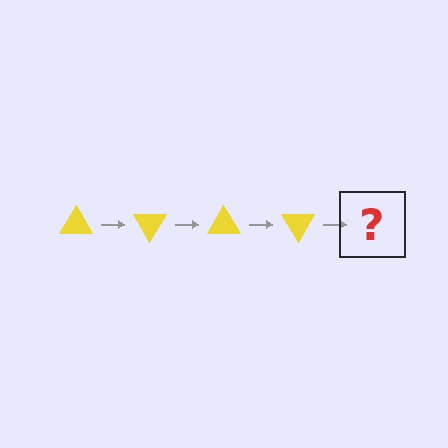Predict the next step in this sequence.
The next step is a yellow triangle rotated 240 degrees.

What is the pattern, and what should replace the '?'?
The pattern is that the triangle rotates 60 degrees each step. The '?' should be a yellow triangle rotated 240 degrees.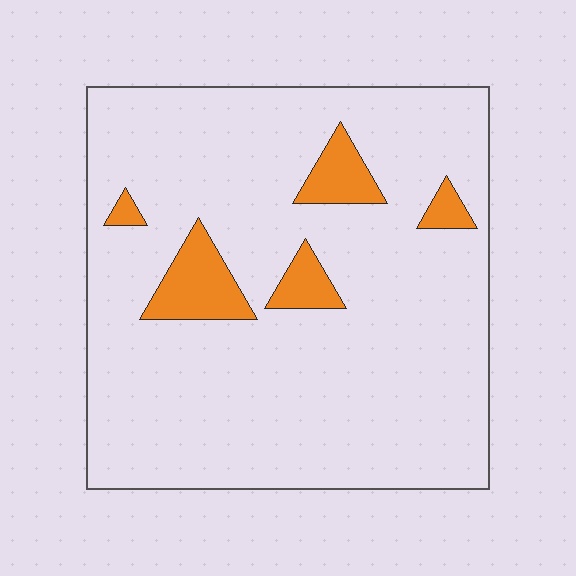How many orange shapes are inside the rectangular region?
5.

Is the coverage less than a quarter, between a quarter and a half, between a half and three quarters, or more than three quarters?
Less than a quarter.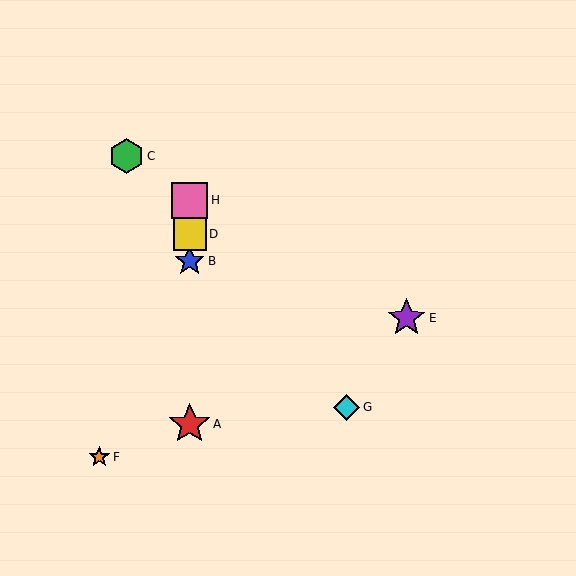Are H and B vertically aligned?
Yes, both are at x≈190.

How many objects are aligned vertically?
4 objects (A, B, D, H) are aligned vertically.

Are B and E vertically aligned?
No, B is at x≈190 and E is at x≈407.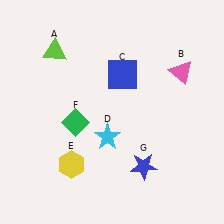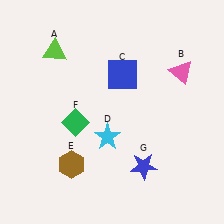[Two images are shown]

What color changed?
The hexagon (E) changed from yellow in Image 1 to brown in Image 2.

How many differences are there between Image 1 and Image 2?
There is 1 difference between the two images.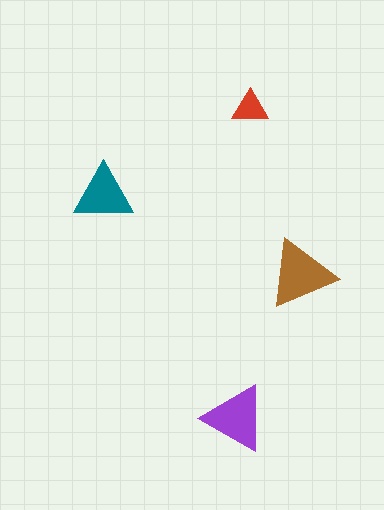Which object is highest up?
The red triangle is topmost.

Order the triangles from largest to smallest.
the brown one, the purple one, the teal one, the red one.